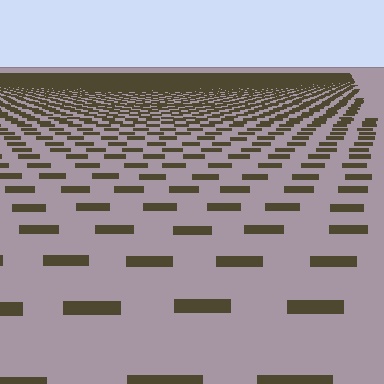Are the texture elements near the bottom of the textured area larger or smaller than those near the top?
Larger. Near the bottom, elements are closer to the viewer and appear at a bigger on-screen size.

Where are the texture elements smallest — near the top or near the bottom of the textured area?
Near the top.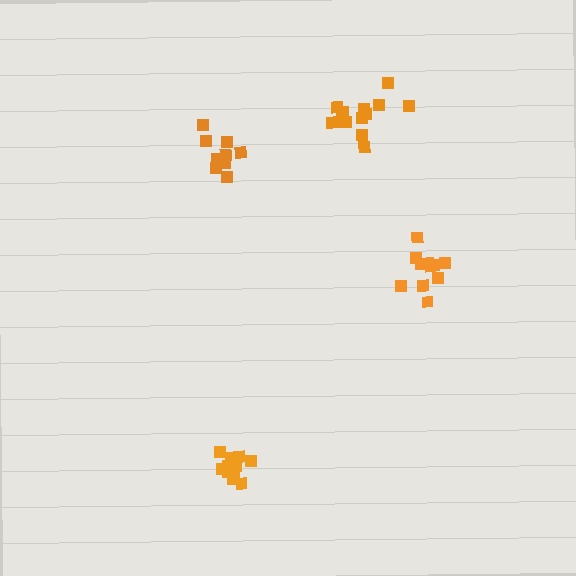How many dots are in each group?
Group 1: 12 dots, Group 2: 15 dots, Group 3: 12 dots, Group 4: 9 dots (48 total).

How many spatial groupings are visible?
There are 4 spatial groupings.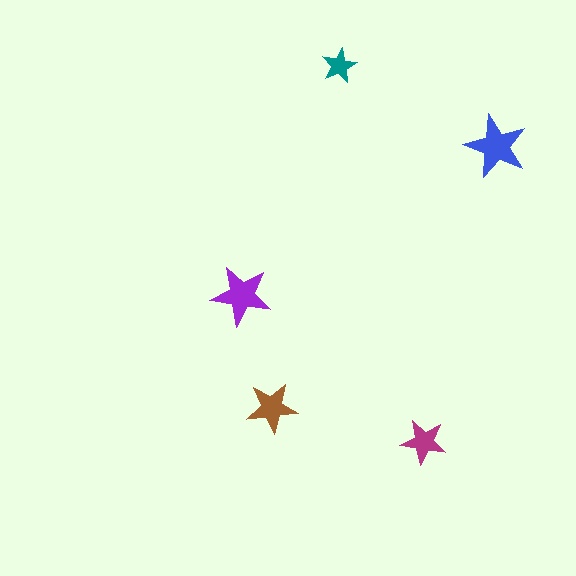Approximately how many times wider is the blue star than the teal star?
About 2 times wider.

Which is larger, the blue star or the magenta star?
The blue one.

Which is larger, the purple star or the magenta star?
The purple one.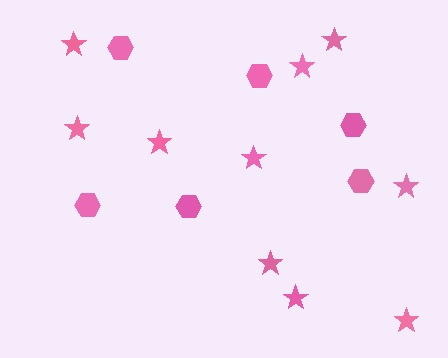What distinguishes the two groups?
There are 2 groups: one group of hexagons (6) and one group of stars (10).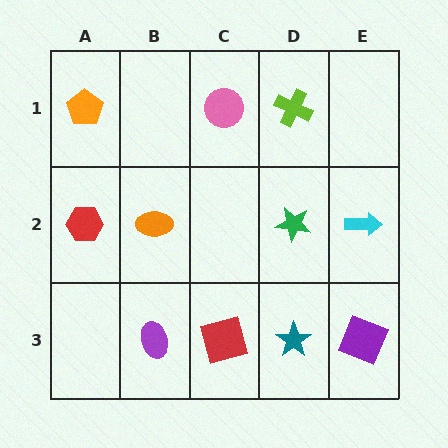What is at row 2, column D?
A green star.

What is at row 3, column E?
A purple square.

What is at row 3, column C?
A red square.